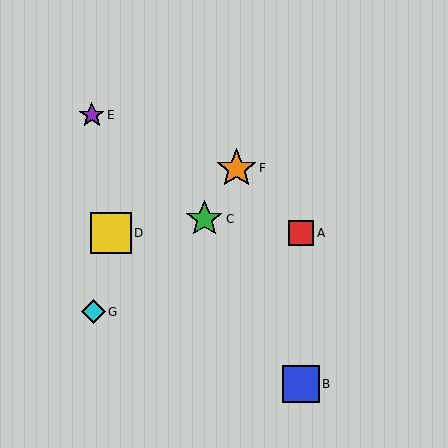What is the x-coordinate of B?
Object B is at x≈301.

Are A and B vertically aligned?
Yes, both are at x≈301.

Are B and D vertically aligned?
No, B is at x≈301 and D is at x≈111.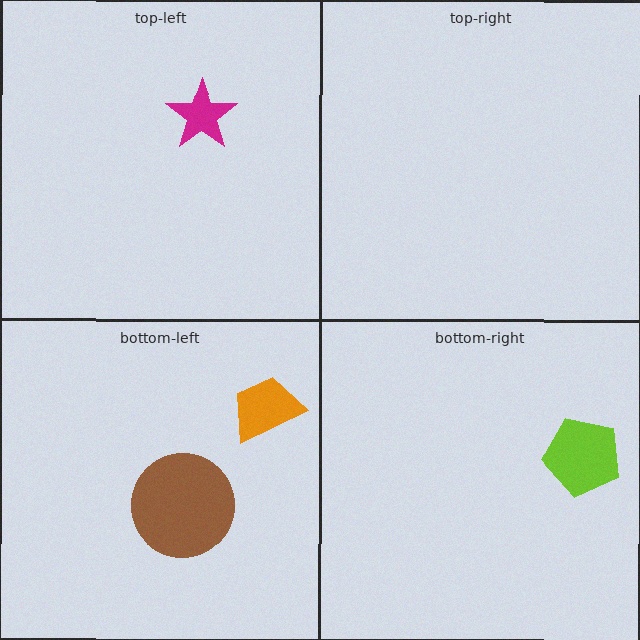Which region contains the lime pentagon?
The bottom-right region.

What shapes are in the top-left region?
The magenta star.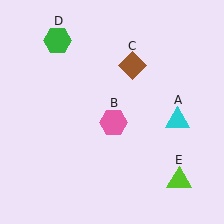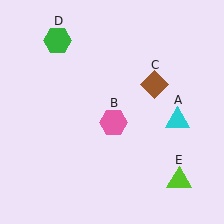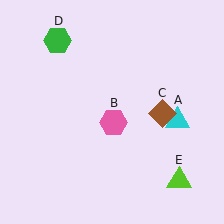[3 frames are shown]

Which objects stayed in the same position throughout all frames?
Cyan triangle (object A) and pink hexagon (object B) and green hexagon (object D) and lime triangle (object E) remained stationary.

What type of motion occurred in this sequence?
The brown diamond (object C) rotated clockwise around the center of the scene.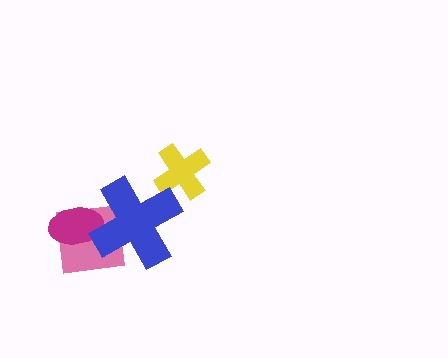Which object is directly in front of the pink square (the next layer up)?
The magenta ellipse is directly in front of the pink square.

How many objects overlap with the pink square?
2 objects overlap with the pink square.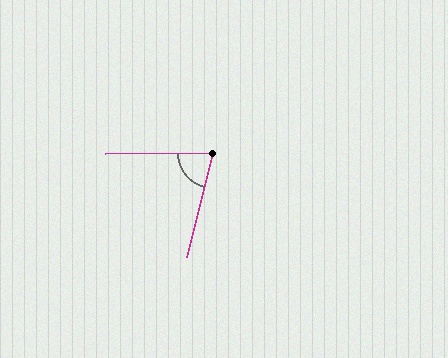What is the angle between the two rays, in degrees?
Approximately 75 degrees.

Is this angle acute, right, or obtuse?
It is acute.